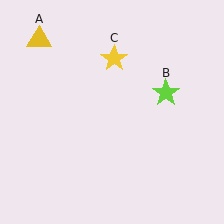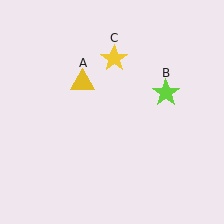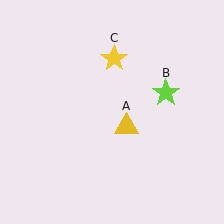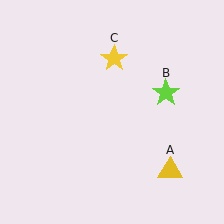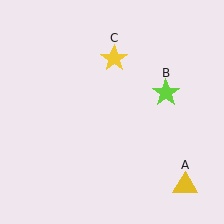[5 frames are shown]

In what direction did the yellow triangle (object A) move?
The yellow triangle (object A) moved down and to the right.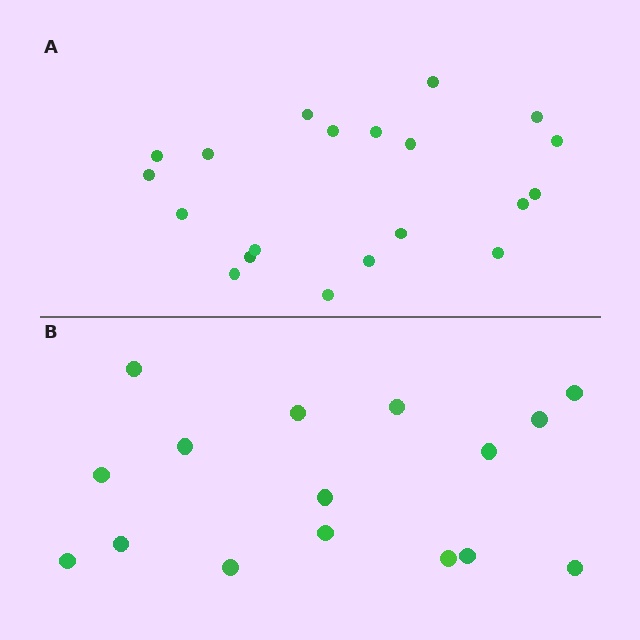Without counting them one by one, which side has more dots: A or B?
Region A (the top region) has more dots.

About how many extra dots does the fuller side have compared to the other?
Region A has about 4 more dots than region B.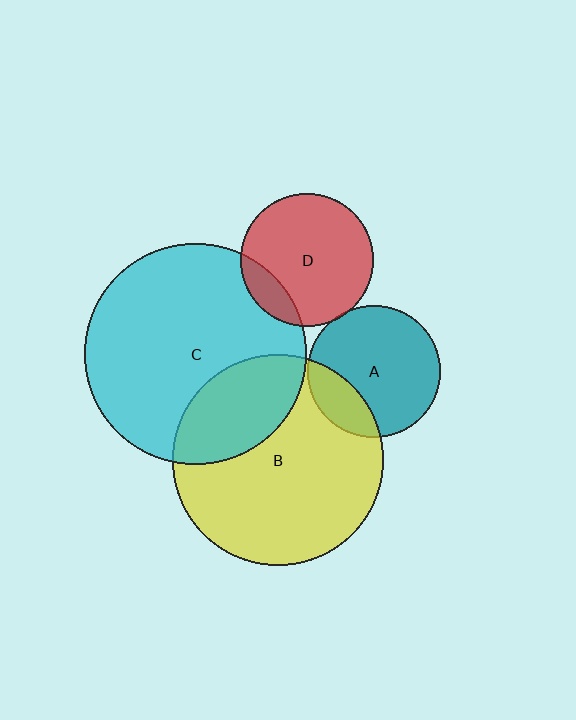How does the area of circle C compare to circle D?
Approximately 2.8 times.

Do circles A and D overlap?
Yes.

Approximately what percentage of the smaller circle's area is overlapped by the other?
Approximately 5%.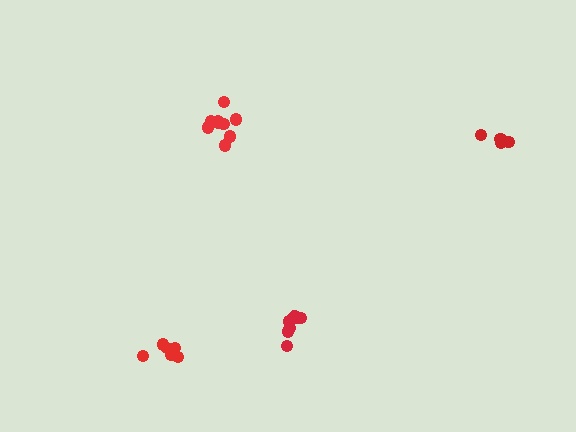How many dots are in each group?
Group 1: 6 dots, Group 2: 9 dots, Group 3: 9 dots, Group 4: 5 dots (29 total).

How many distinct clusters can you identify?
There are 4 distinct clusters.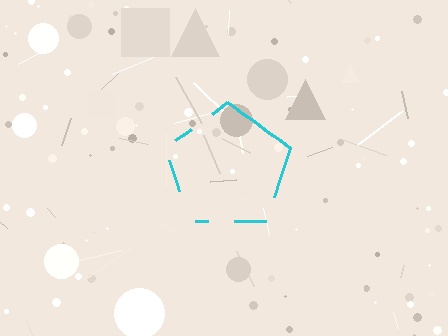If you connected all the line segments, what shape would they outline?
They would outline a pentagon.